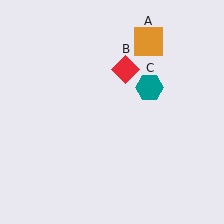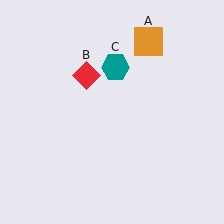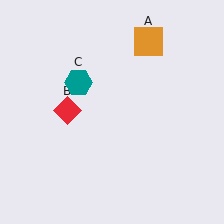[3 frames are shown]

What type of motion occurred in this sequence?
The red diamond (object B), teal hexagon (object C) rotated counterclockwise around the center of the scene.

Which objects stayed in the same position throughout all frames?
Orange square (object A) remained stationary.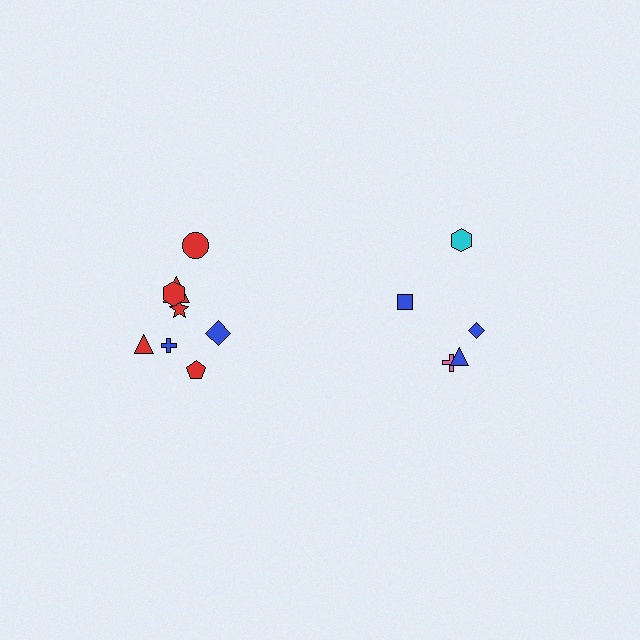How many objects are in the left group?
There are 8 objects.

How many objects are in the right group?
There are 5 objects.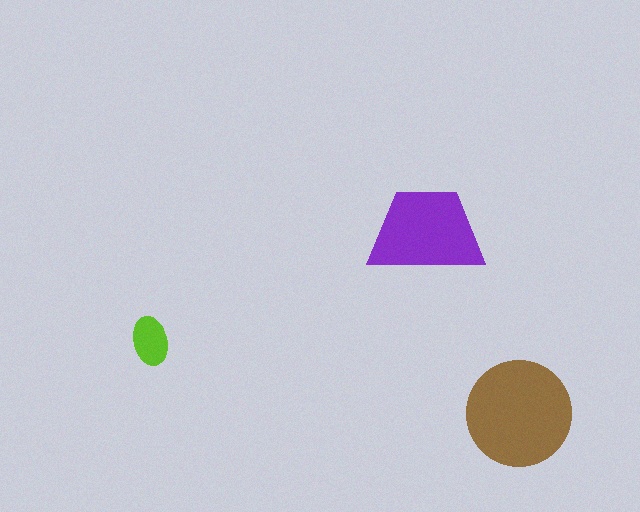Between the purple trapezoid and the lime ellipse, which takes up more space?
The purple trapezoid.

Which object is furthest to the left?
The lime ellipse is leftmost.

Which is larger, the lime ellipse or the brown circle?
The brown circle.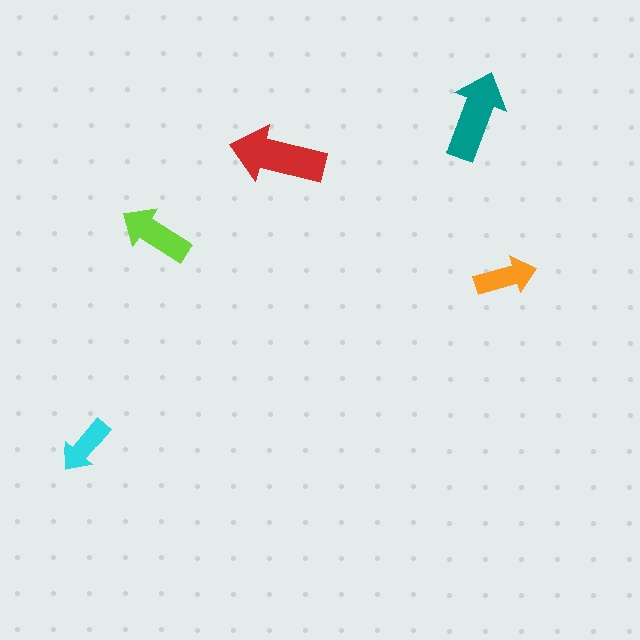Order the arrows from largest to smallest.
the red one, the teal one, the lime one, the orange one, the cyan one.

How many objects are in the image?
There are 5 objects in the image.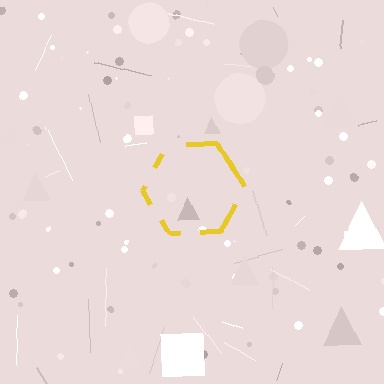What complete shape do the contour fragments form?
The contour fragments form a hexagon.